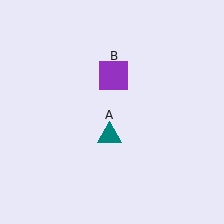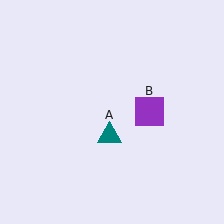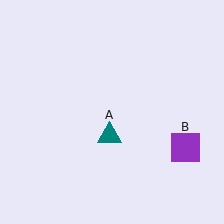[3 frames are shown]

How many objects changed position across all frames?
1 object changed position: purple square (object B).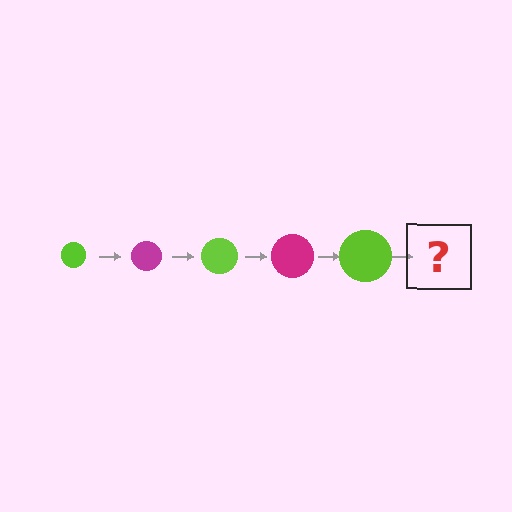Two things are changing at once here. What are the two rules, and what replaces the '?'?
The two rules are that the circle grows larger each step and the color cycles through lime and magenta. The '?' should be a magenta circle, larger than the previous one.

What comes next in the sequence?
The next element should be a magenta circle, larger than the previous one.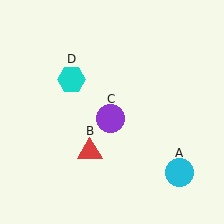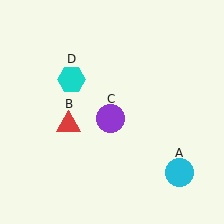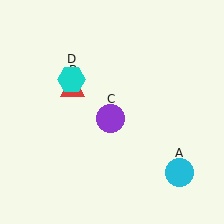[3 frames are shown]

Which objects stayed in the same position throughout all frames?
Cyan circle (object A) and purple circle (object C) and cyan hexagon (object D) remained stationary.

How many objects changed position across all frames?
1 object changed position: red triangle (object B).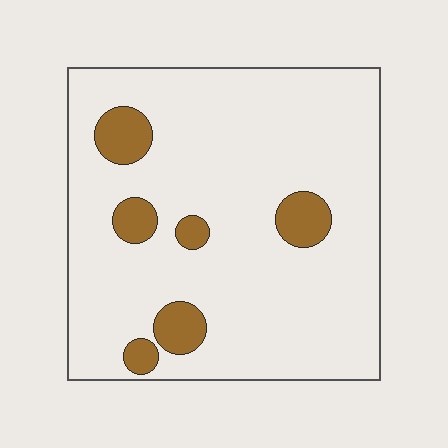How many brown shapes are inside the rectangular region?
6.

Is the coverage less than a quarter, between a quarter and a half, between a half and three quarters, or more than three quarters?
Less than a quarter.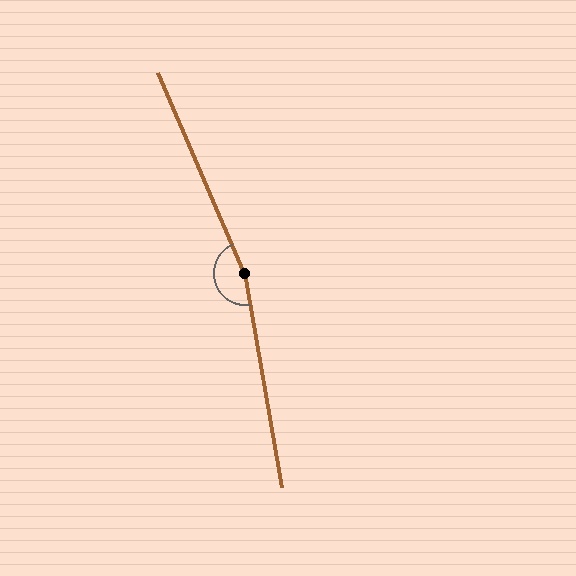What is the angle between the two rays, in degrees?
Approximately 166 degrees.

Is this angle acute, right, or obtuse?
It is obtuse.